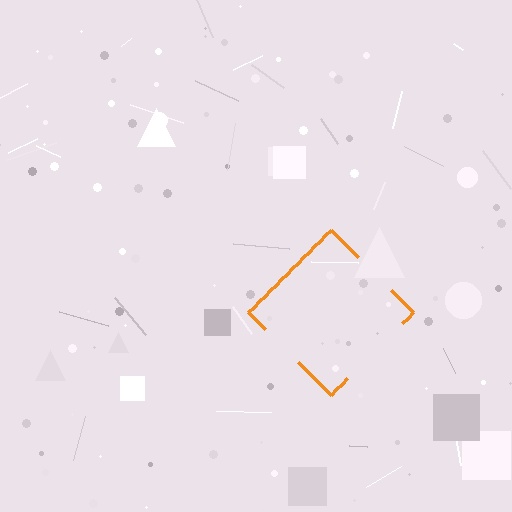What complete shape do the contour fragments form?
The contour fragments form a diamond.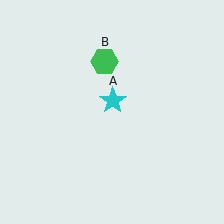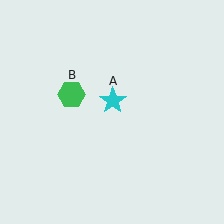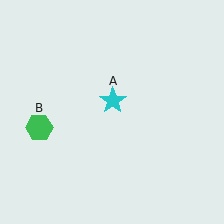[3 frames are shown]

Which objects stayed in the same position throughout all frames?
Cyan star (object A) remained stationary.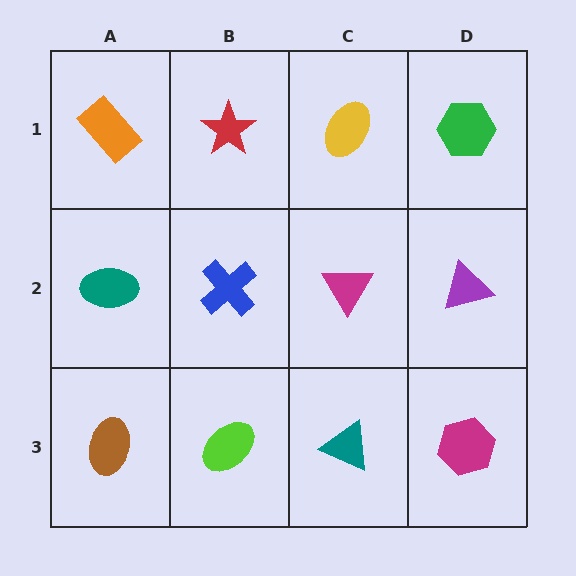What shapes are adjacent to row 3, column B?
A blue cross (row 2, column B), a brown ellipse (row 3, column A), a teal triangle (row 3, column C).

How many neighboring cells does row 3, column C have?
3.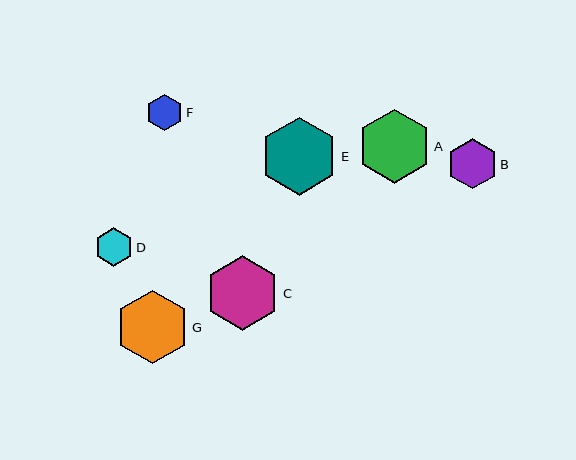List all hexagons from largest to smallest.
From largest to smallest: E, C, A, G, B, D, F.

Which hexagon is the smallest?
Hexagon F is the smallest with a size of approximately 37 pixels.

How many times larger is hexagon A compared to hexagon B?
Hexagon A is approximately 1.5 times the size of hexagon B.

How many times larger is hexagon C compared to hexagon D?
Hexagon C is approximately 1.9 times the size of hexagon D.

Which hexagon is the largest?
Hexagon E is the largest with a size of approximately 78 pixels.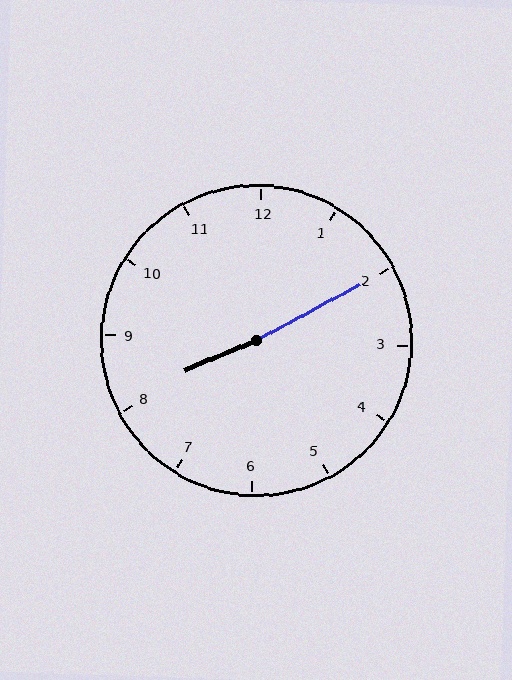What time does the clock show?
8:10.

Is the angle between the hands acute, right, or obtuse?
It is obtuse.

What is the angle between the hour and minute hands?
Approximately 175 degrees.